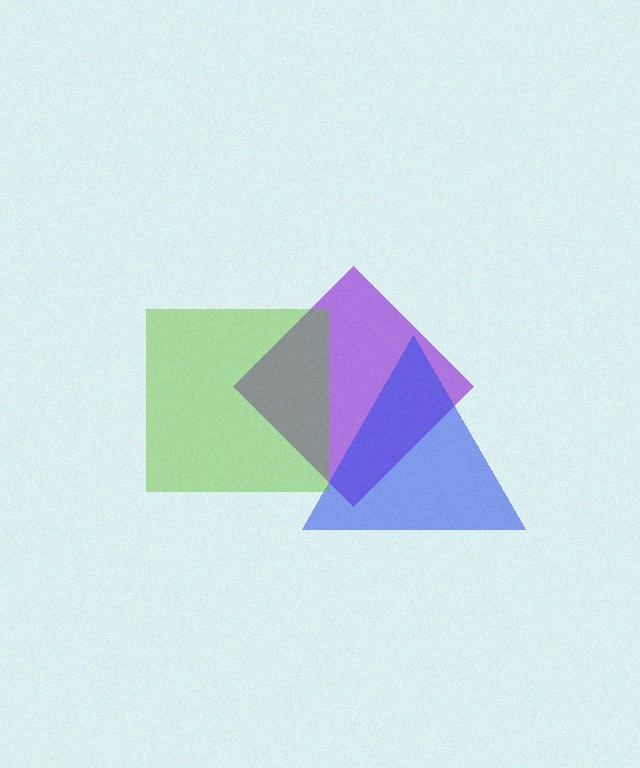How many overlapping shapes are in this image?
There are 3 overlapping shapes in the image.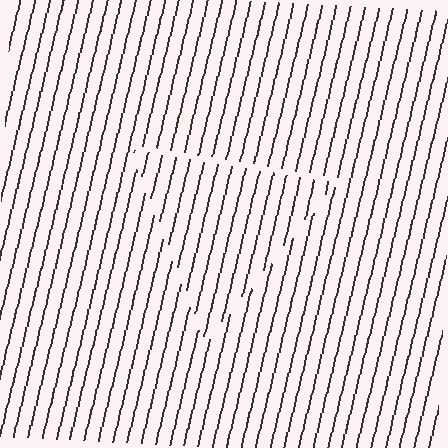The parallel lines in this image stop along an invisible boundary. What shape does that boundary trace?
An illusory triangle. The interior of the shape contains the same grating, shifted by half a period — the contour is defined by the phase discontinuity where line-ends from the inner and outer gratings abut.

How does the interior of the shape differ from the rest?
The interior of the shape contains the same grating, shifted by half a period — the contour is defined by the phase discontinuity where line-ends from the inner and outer gratings abut.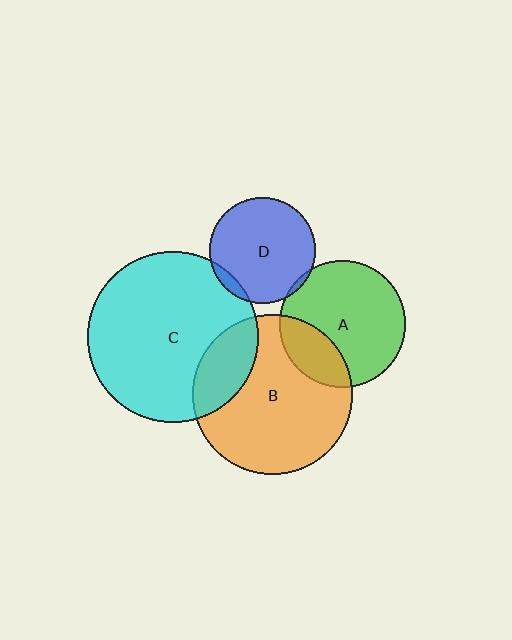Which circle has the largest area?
Circle C (cyan).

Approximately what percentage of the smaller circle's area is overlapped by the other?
Approximately 5%.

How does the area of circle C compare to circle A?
Approximately 1.8 times.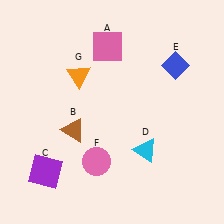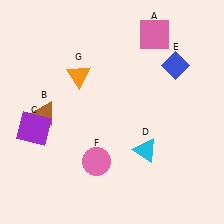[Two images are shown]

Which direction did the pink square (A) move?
The pink square (A) moved right.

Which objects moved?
The objects that moved are: the pink square (A), the brown triangle (B), the purple square (C).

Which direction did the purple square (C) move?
The purple square (C) moved up.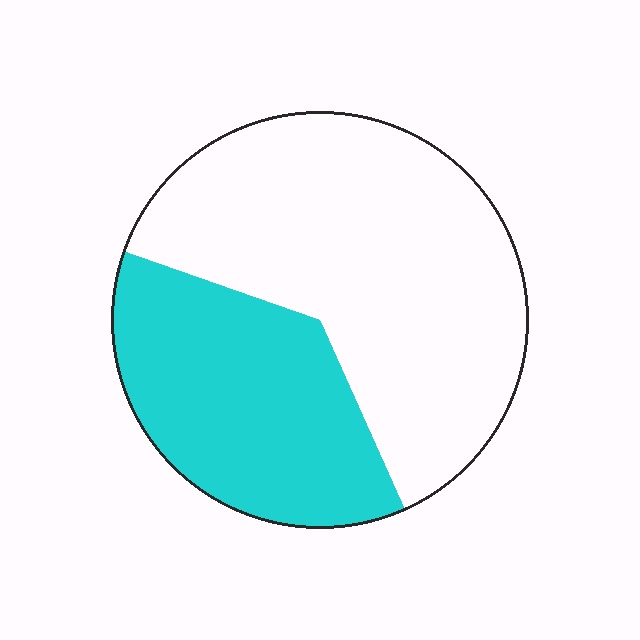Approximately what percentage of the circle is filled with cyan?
Approximately 35%.